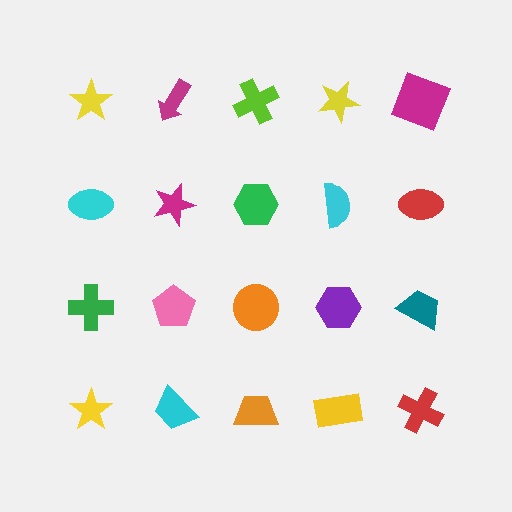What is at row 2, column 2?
A magenta star.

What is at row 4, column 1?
A yellow star.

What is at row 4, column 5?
A red cross.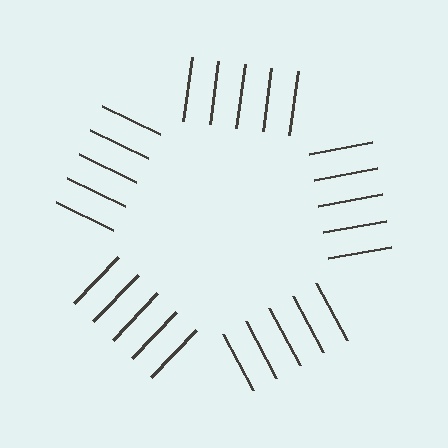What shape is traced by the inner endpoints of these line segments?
An illusory pentagon — the line segments terminate on its edges but no continuous stroke is drawn.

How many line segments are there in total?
25 — 5 along each of the 5 edges.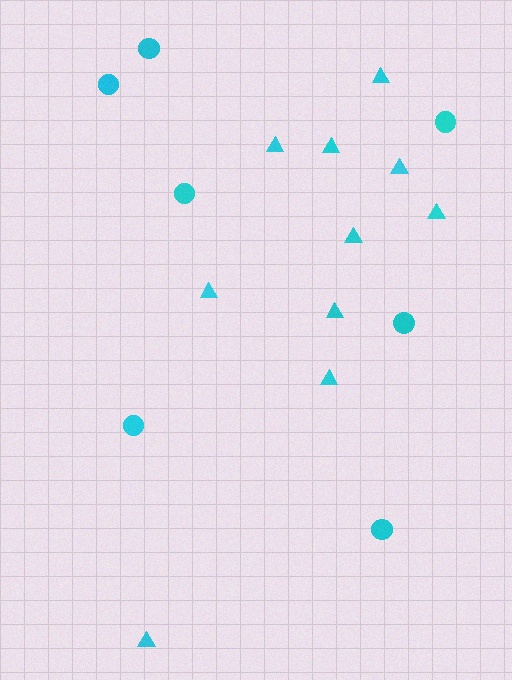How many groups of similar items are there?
There are 2 groups: one group of circles (7) and one group of triangles (10).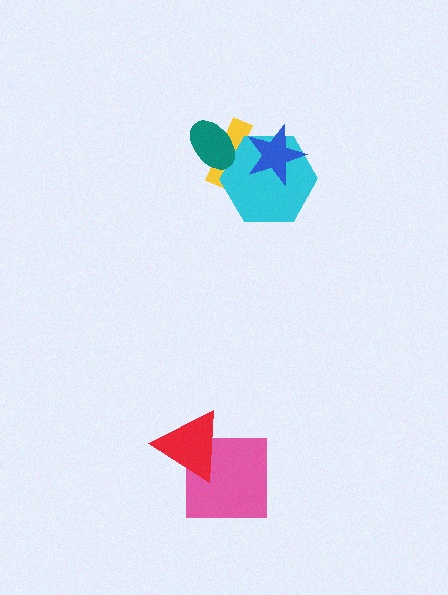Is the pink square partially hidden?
Yes, it is partially covered by another shape.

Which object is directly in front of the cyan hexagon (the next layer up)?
The blue star is directly in front of the cyan hexagon.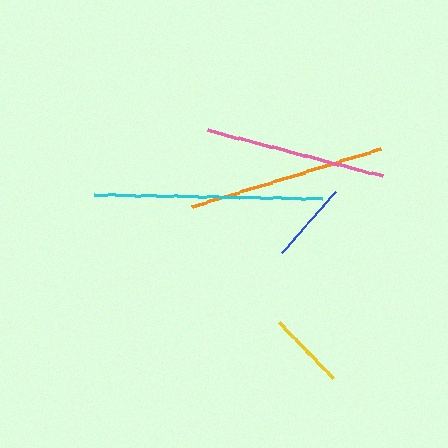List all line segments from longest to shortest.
From longest to shortest: cyan, orange, pink, blue, yellow.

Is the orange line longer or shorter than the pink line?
The orange line is longer than the pink line.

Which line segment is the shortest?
The yellow line is the shortest at approximately 76 pixels.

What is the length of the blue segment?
The blue segment is approximately 81 pixels long.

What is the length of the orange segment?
The orange segment is approximately 197 pixels long.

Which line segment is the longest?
The cyan line is the longest at approximately 228 pixels.